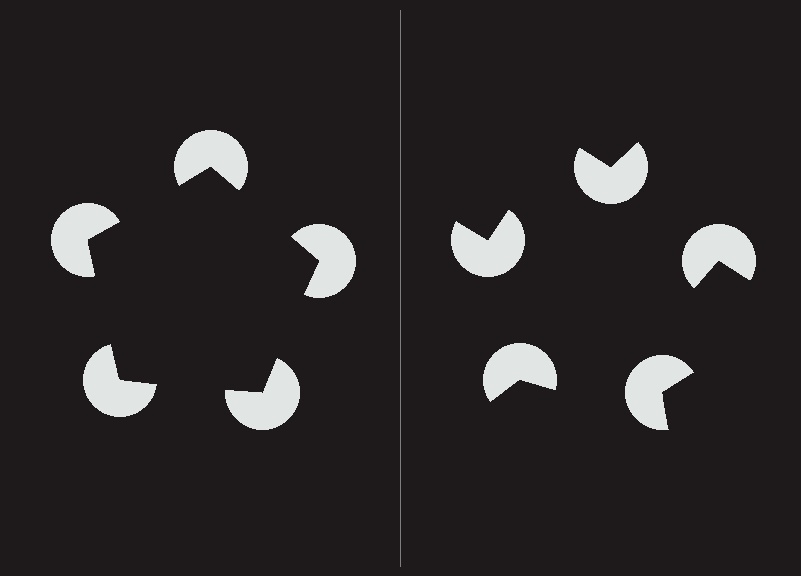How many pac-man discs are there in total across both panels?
10 — 5 on each side.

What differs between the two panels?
The pac-man discs are positioned identically on both sides; only the wedge orientations differ. On the left they align to a pentagon; on the right they are misaligned.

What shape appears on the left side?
An illusory pentagon.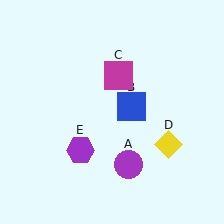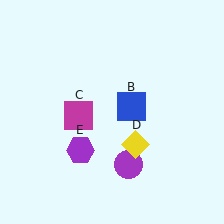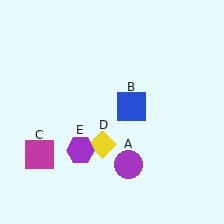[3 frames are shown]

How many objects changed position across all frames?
2 objects changed position: magenta square (object C), yellow diamond (object D).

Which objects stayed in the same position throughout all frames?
Purple circle (object A) and blue square (object B) and purple hexagon (object E) remained stationary.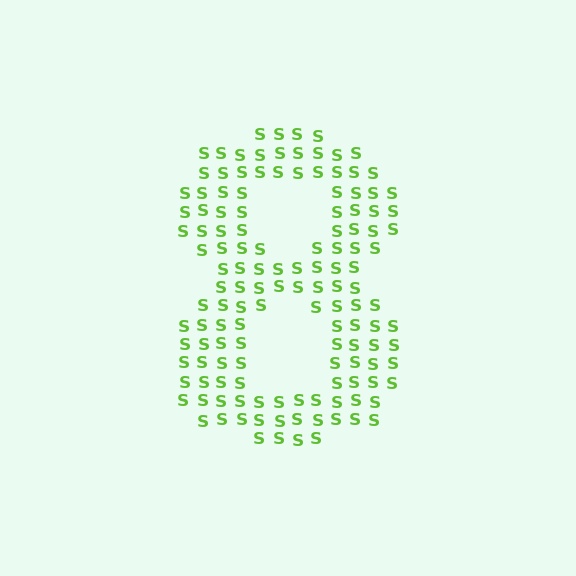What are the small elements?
The small elements are letter S's.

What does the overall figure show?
The overall figure shows the digit 8.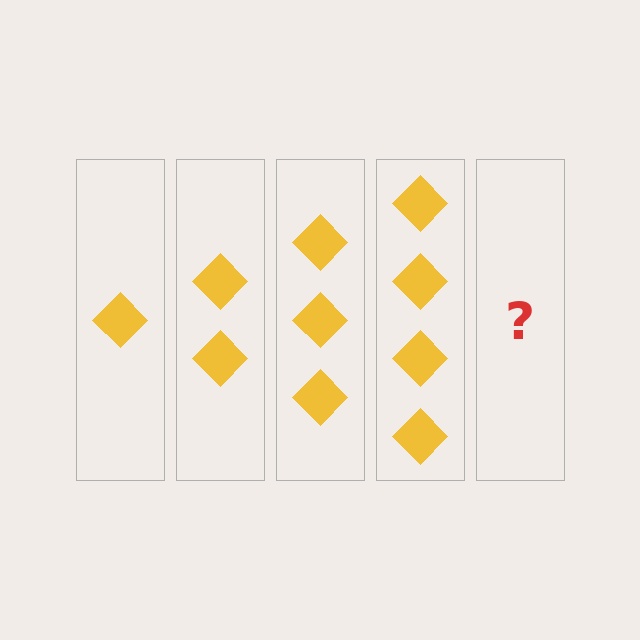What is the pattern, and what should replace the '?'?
The pattern is that each step adds one more diamond. The '?' should be 5 diamonds.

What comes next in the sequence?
The next element should be 5 diamonds.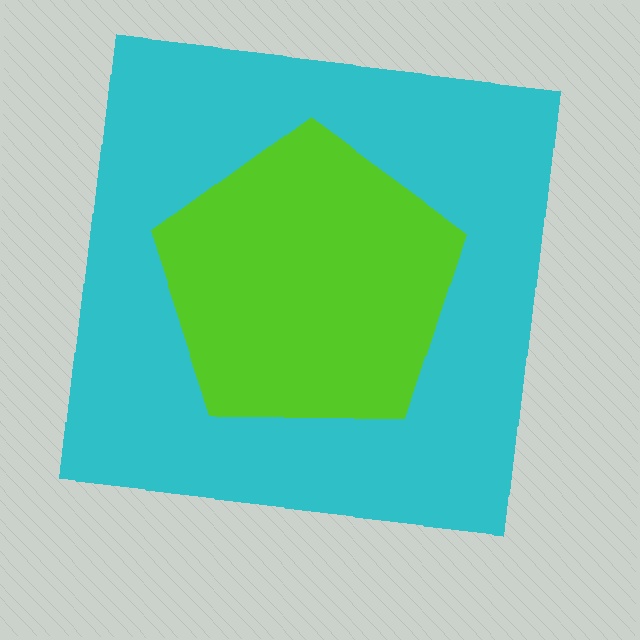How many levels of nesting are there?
2.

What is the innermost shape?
The lime pentagon.